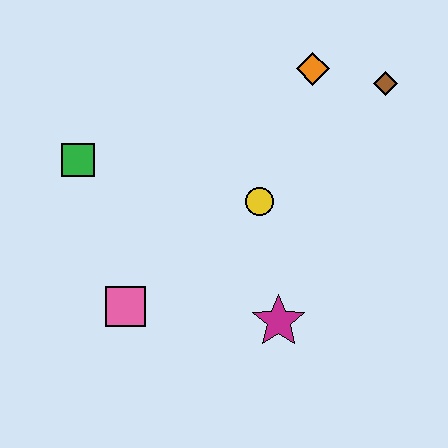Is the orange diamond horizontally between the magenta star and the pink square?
No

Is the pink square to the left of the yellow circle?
Yes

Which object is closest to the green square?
The pink square is closest to the green square.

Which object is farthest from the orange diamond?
The pink square is farthest from the orange diamond.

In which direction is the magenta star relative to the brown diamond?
The magenta star is below the brown diamond.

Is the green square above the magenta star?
Yes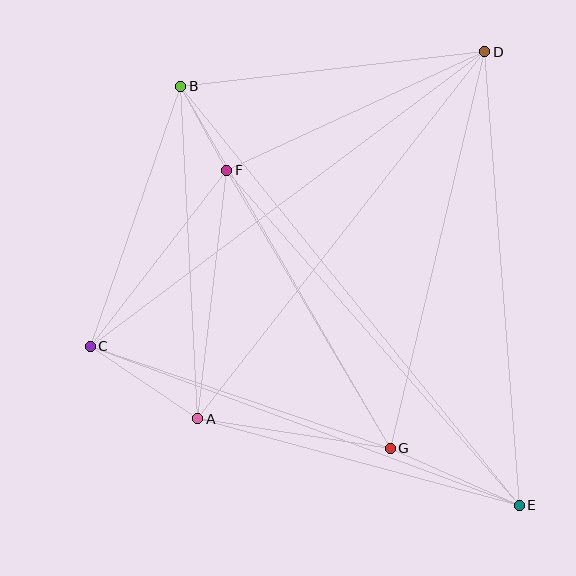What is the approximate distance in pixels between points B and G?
The distance between B and G is approximately 418 pixels.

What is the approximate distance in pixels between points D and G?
The distance between D and G is approximately 408 pixels.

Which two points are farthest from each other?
Points B and E are farthest from each other.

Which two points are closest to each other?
Points B and F are closest to each other.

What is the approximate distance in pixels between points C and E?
The distance between C and E is approximately 458 pixels.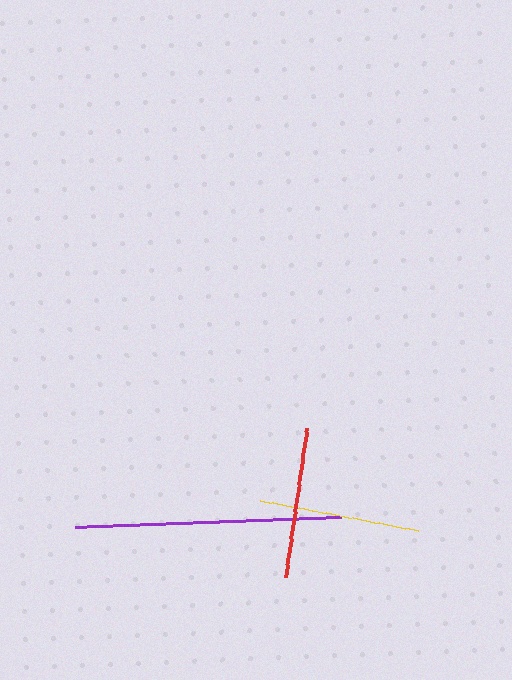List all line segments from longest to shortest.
From longest to shortest: purple, yellow, red.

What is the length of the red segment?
The red segment is approximately 151 pixels long.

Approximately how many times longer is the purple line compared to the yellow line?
The purple line is approximately 1.6 times the length of the yellow line.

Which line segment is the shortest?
The red line is the shortest at approximately 151 pixels.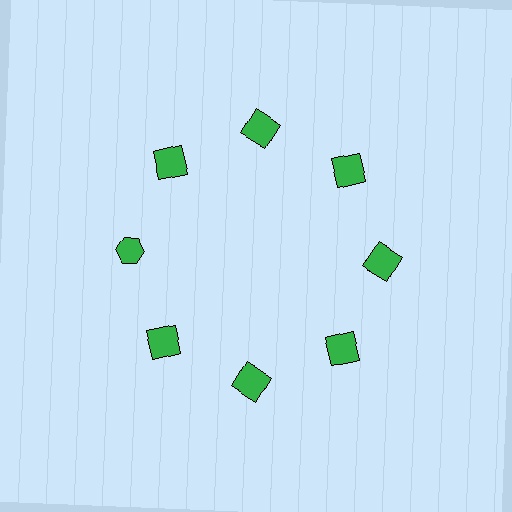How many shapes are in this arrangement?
There are 8 shapes arranged in a ring pattern.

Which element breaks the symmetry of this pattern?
The green hexagon at roughly the 9 o'clock position breaks the symmetry. All other shapes are green squares.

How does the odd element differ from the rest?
It has a different shape: hexagon instead of square.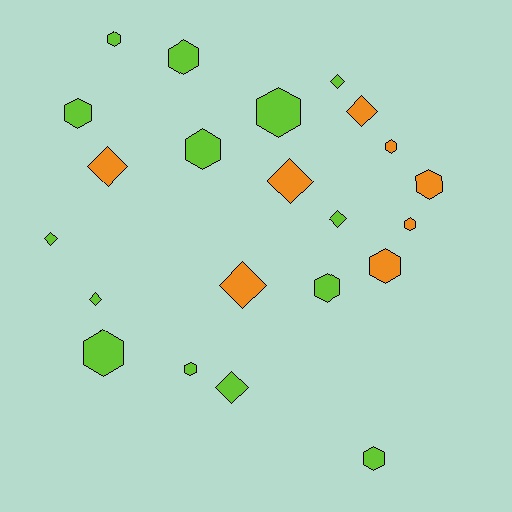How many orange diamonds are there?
There are 4 orange diamonds.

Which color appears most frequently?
Lime, with 14 objects.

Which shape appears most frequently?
Hexagon, with 13 objects.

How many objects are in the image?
There are 22 objects.